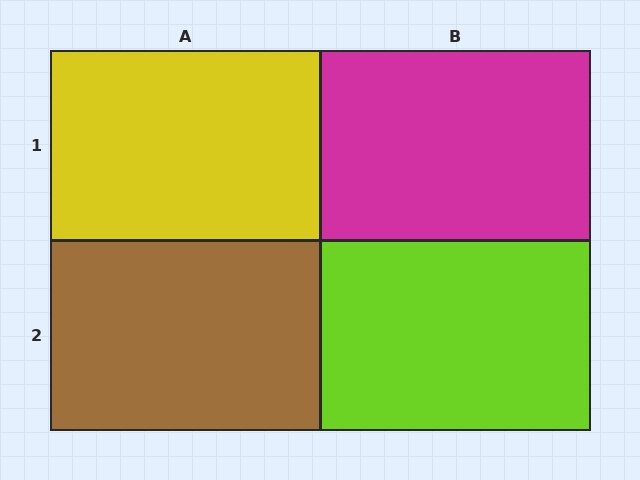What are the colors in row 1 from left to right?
Yellow, magenta.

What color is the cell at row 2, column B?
Lime.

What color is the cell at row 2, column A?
Brown.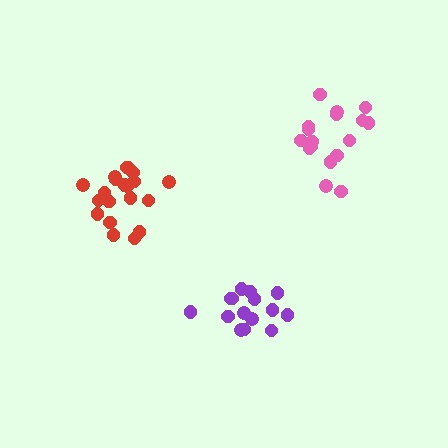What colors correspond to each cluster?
The clusters are colored: purple, red, pink.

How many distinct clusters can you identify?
There are 3 distinct clusters.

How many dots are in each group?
Group 1: 15 dots, Group 2: 20 dots, Group 3: 17 dots (52 total).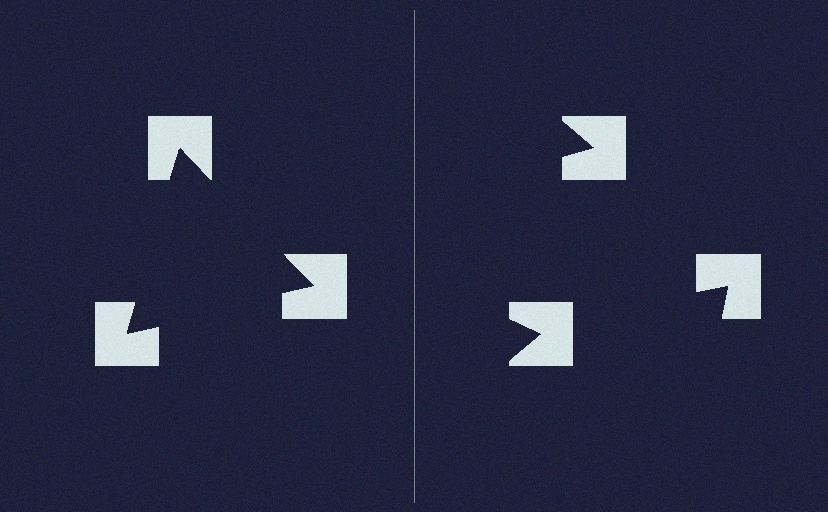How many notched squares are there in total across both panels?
6 — 3 on each side.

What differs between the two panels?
The notched squares are positioned identically on both sides; only the wedge orientations differ. On the left they align to a triangle; on the right they are misaligned.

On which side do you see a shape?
An illusory triangle appears on the left side. On the right side the wedge cuts are rotated, so no coherent shape forms.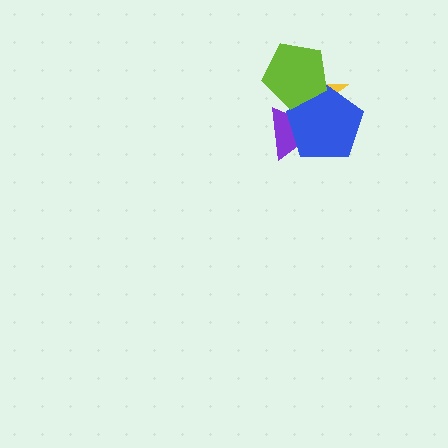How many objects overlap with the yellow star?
3 objects overlap with the yellow star.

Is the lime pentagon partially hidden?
No, no other shape covers it.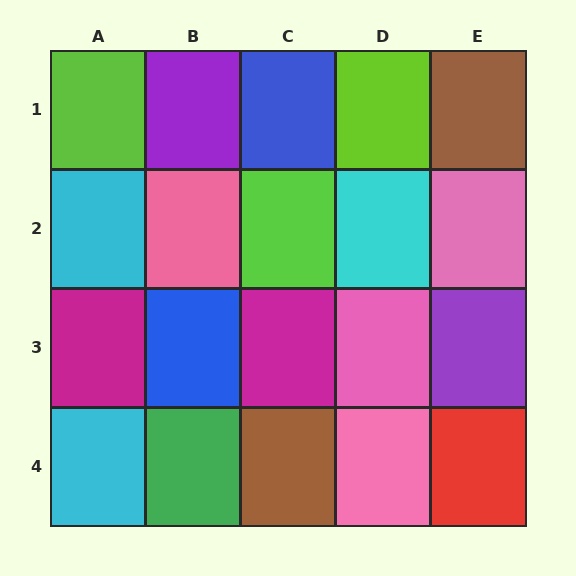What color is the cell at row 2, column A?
Cyan.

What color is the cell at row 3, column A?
Magenta.